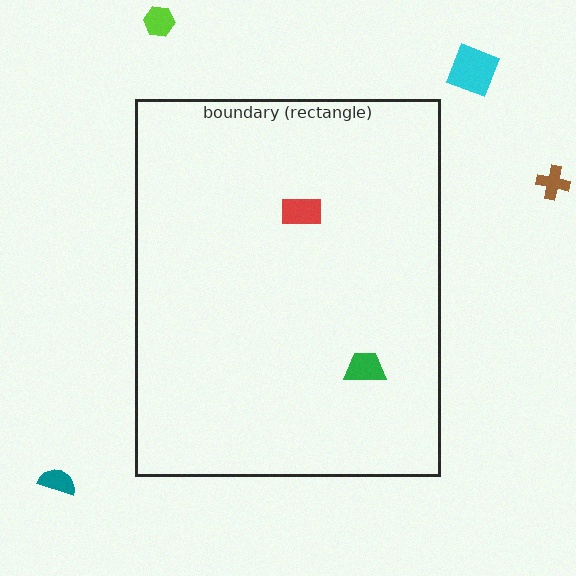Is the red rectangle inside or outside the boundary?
Inside.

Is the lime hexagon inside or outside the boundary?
Outside.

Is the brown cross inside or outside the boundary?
Outside.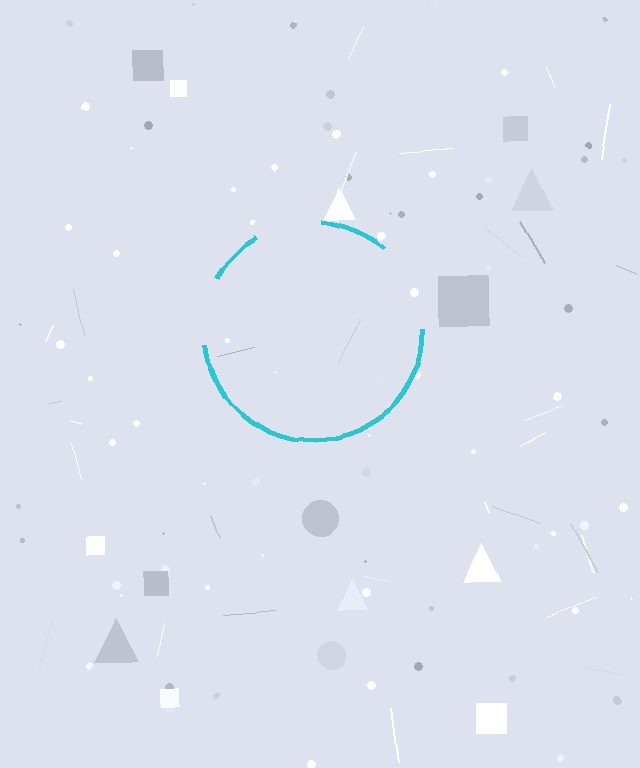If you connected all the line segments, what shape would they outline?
They would outline a circle.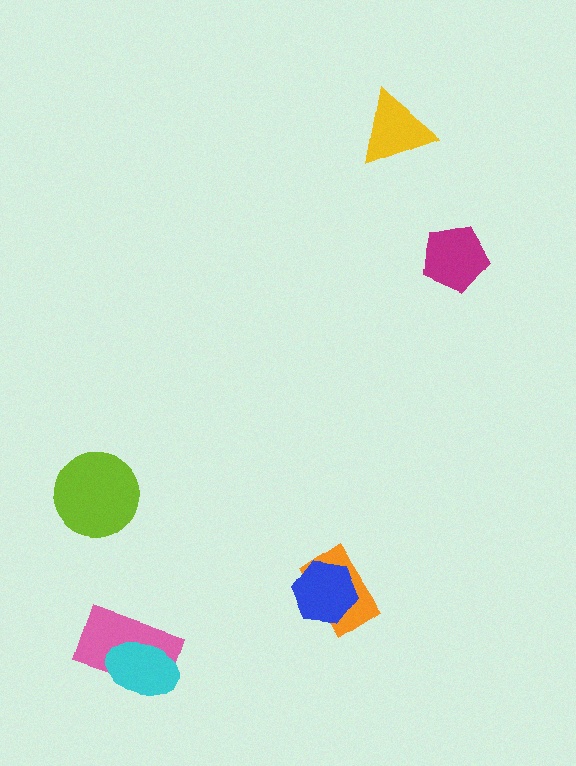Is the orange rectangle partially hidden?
Yes, it is partially covered by another shape.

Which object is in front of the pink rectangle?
The cyan ellipse is in front of the pink rectangle.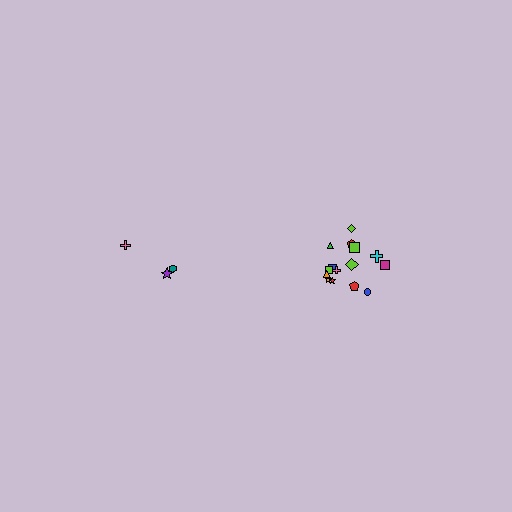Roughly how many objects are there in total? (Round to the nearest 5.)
Roughly 20 objects in total.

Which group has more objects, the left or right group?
The right group.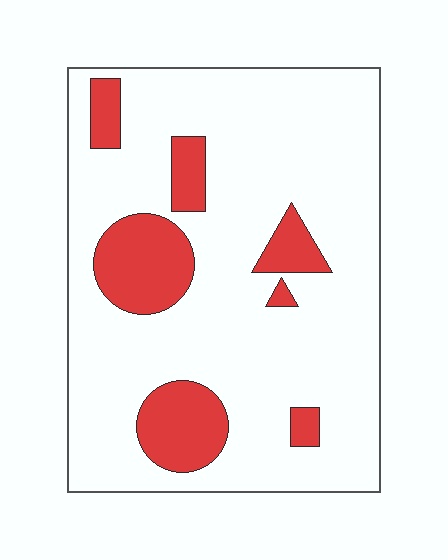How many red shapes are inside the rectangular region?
7.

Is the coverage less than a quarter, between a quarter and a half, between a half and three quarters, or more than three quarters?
Less than a quarter.